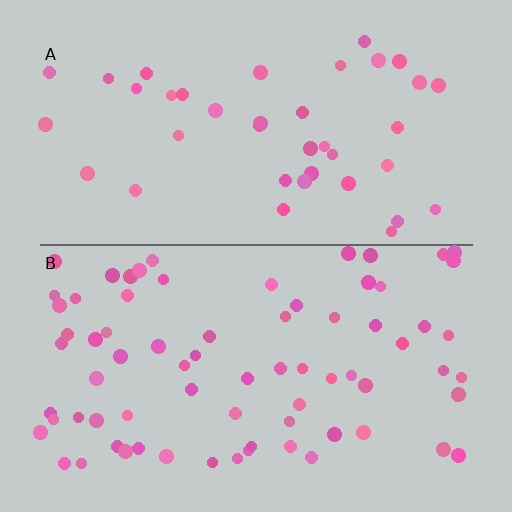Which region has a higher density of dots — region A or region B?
B (the bottom).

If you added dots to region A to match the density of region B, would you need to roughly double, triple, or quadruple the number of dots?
Approximately double.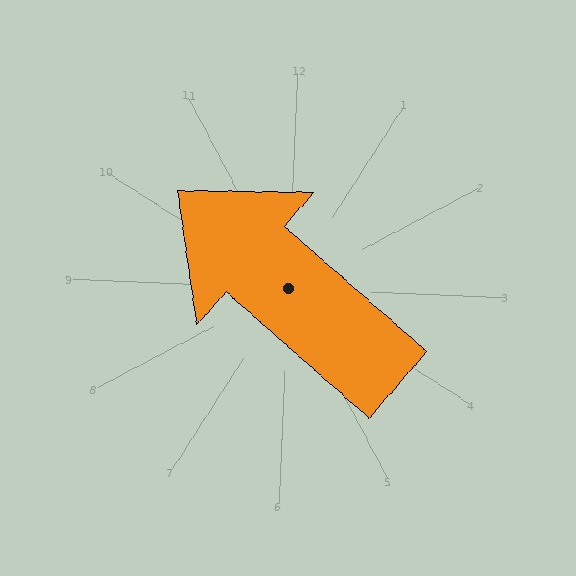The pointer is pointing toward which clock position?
Roughly 10 o'clock.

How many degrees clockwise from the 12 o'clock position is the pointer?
Approximately 309 degrees.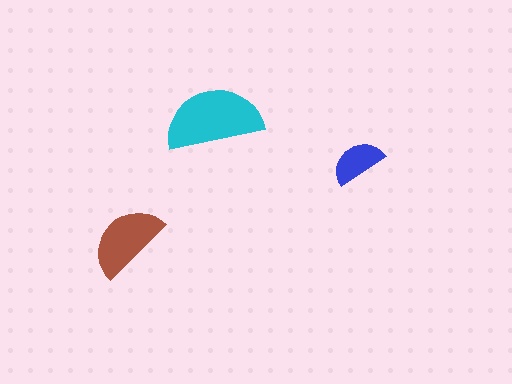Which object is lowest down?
The brown semicircle is bottommost.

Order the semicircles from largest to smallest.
the cyan one, the brown one, the blue one.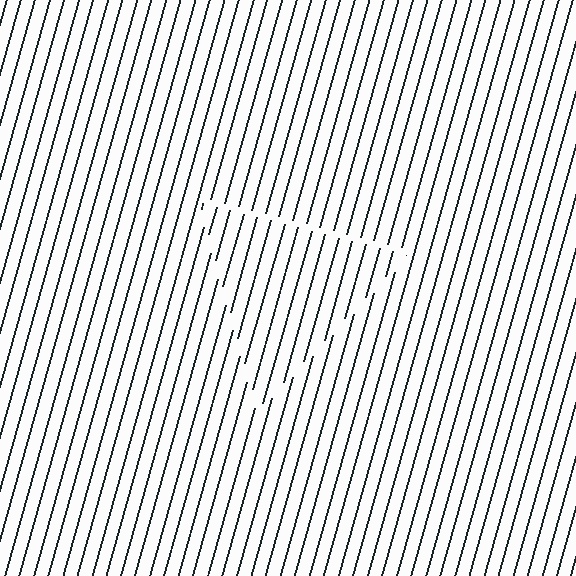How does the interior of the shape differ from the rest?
The interior of the shape contains the same grating, shifted by half a period — the contour is defined by the phase discontinuity where line-ends from the inner and outer gratings abut.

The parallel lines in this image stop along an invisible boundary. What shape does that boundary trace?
An illusory triangle. The interior of the shape contains the same grating, shifted by half a period — the contour is defined by the phase discontinuity where line-ends from the inner and outer gratings abut.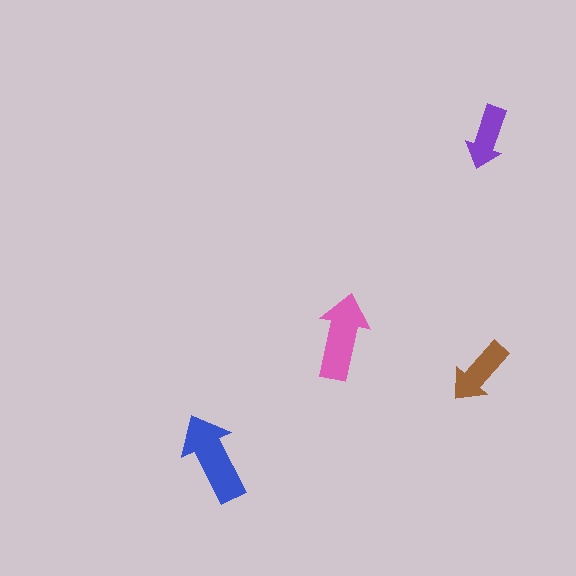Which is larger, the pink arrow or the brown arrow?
The pink one.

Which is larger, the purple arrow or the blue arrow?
The blue one.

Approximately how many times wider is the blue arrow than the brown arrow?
About 1.5 times wider.